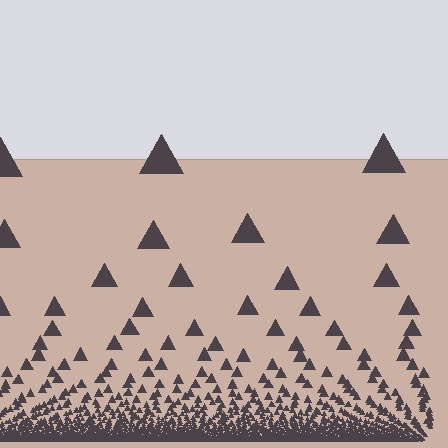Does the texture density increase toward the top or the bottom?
Density increases toward the bottom.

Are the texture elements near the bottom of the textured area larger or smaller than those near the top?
Smaller. The gradient is inverted — elements near the bottom are smaller and denser.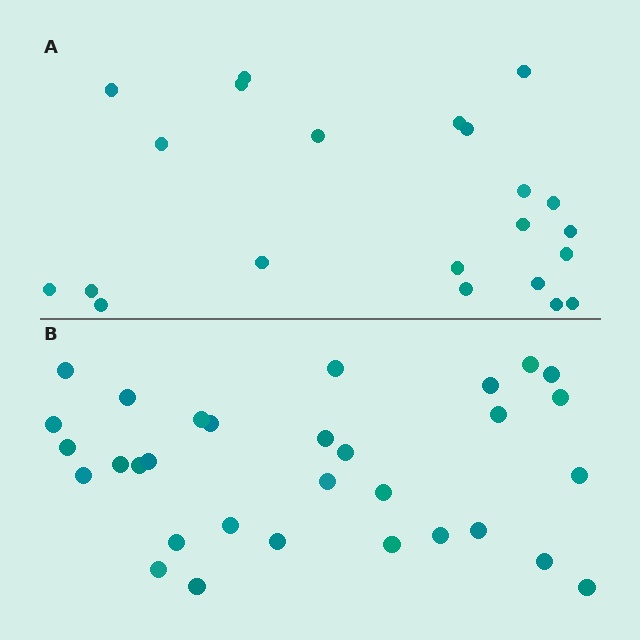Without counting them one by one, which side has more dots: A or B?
Region B (the bottom region) has more dots.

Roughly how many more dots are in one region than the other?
Region B has roughly 8 or so more dots than region A.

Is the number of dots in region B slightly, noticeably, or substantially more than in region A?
Region B has noticeably more, but not dramatically so. The ratio is roughly 1.4 to 1.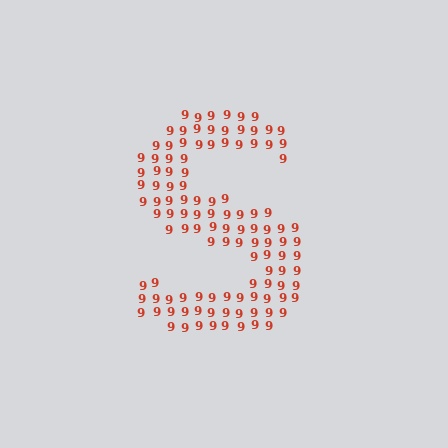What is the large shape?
The large shape is the letter S.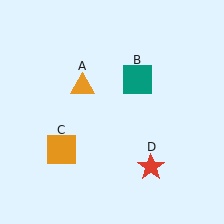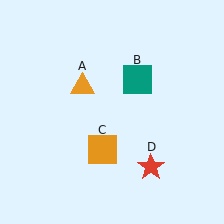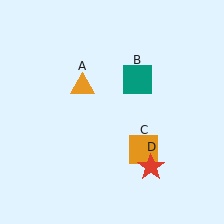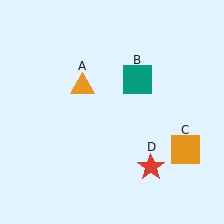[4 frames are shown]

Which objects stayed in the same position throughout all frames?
Orange triangle (object A) and teal square (object B) and red star (object D) remained stationary.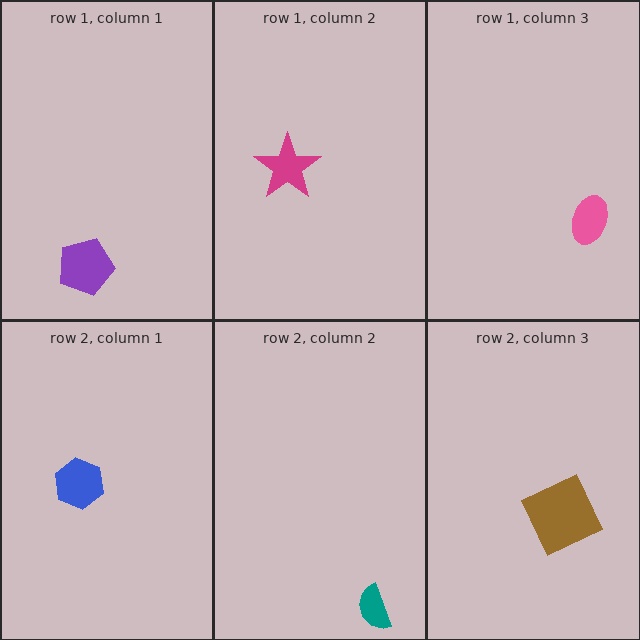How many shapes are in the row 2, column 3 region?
1.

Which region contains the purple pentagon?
The row 1, column 1 region.